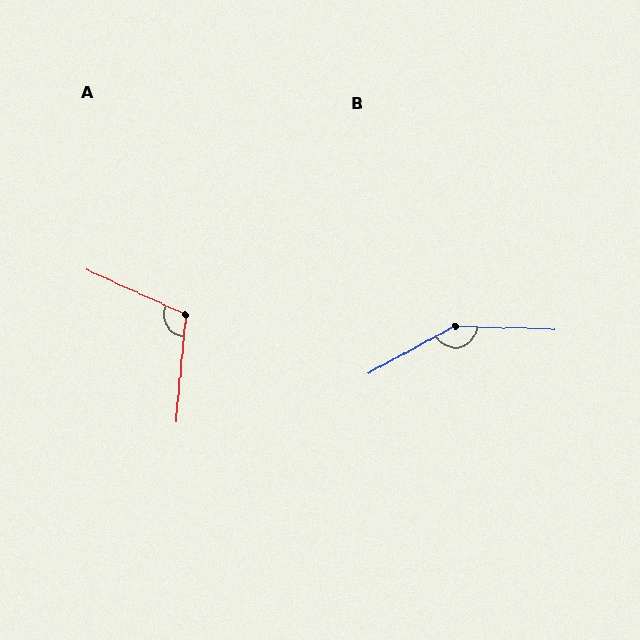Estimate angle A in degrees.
Approximately 109 degrees.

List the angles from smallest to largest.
A (109°), B (150°).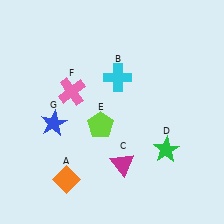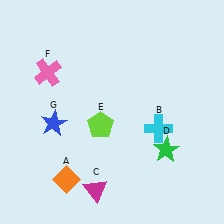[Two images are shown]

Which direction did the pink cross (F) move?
The pink cross (F) moved left.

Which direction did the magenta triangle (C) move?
The magenta triangle (C) moved left.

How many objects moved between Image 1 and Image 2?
3 objects moved between the two images.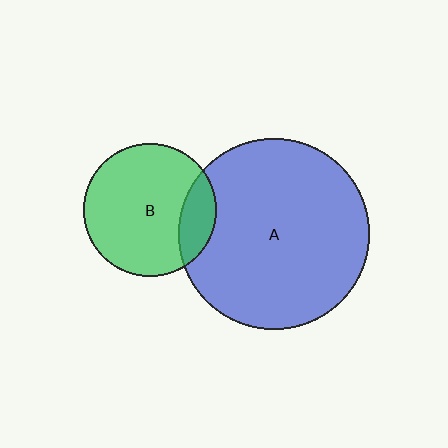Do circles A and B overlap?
Yes.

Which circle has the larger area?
Circle A (blue).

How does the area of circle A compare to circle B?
Approximately 2.1 times.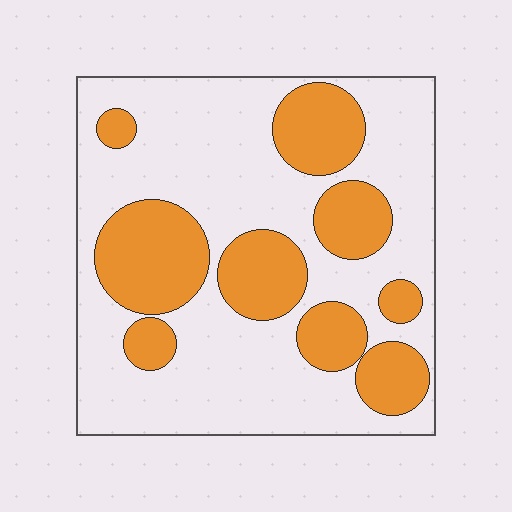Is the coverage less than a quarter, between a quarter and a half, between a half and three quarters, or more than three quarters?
Between a quarter and a half.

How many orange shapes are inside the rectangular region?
9.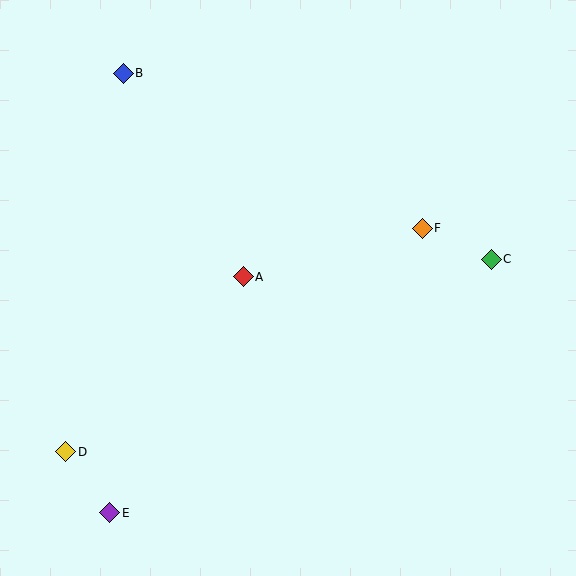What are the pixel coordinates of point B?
Point B is at (123, 73).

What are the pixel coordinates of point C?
Point C is at (491, 259).